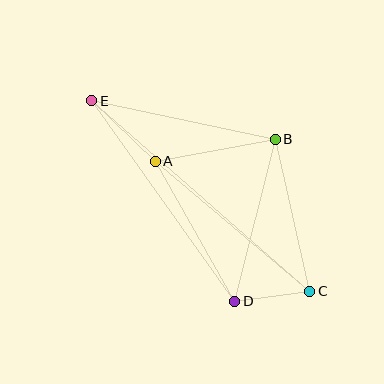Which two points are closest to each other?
Points C and D are closest to each other.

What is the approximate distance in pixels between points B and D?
The distance between B and D is approximately 167 pixels.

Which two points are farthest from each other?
Points C and E are farthest from each other.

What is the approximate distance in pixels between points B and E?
The distance between B and E is approximately 188 pixels.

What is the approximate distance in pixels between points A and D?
The distance between A and D is approximately 161 pixels.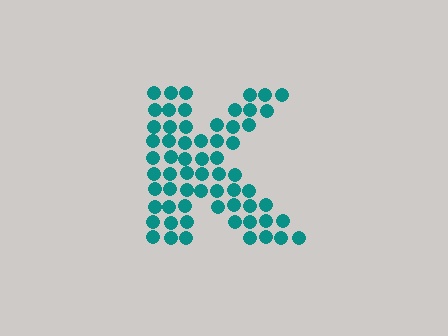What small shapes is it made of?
It is made of small circles.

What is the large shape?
The large shape is the letter K.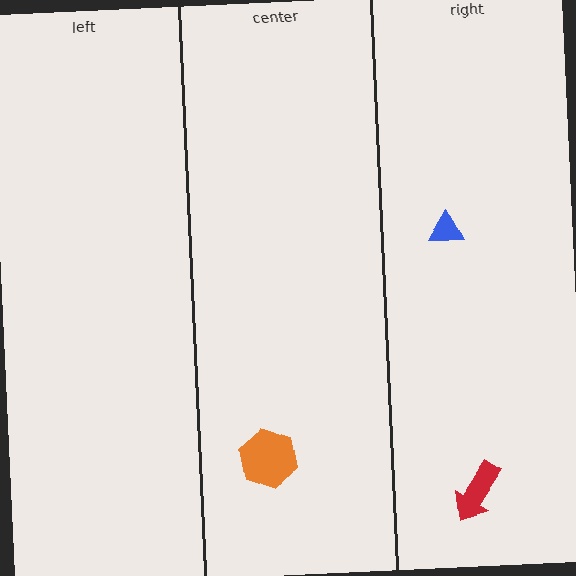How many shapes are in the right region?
2.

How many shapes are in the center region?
1.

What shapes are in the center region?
The orange hexagon.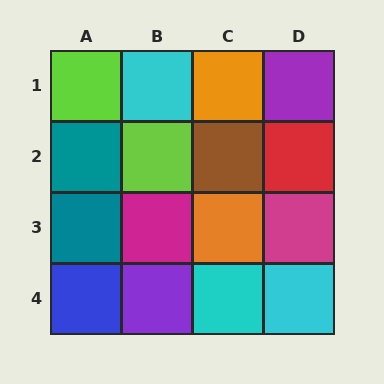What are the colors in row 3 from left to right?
Teal, magenta, orange, magenta.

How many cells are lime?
2 cells are lime.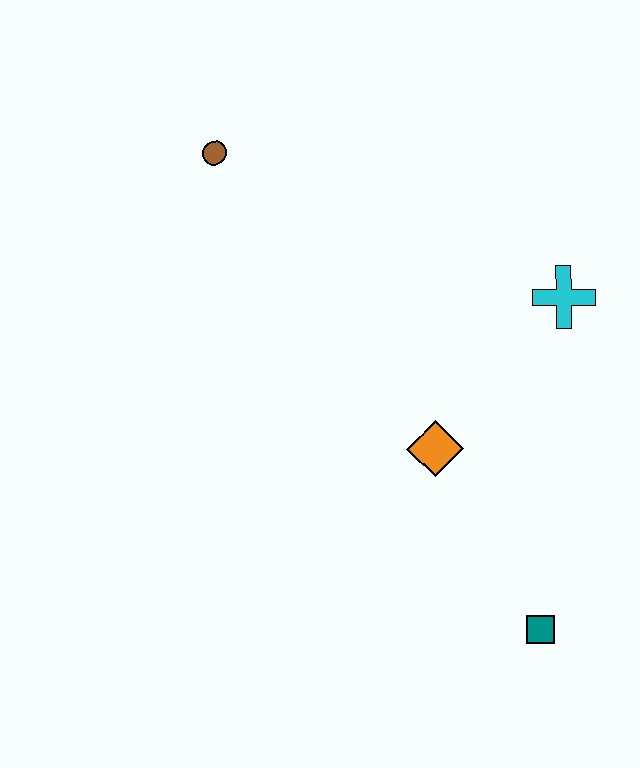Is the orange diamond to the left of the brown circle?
No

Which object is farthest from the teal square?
The brown circle is farthest from the teal square.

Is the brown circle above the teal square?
Yes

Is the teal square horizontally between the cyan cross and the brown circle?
Yes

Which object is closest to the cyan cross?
The orange diamond is closest to the cyan cross.